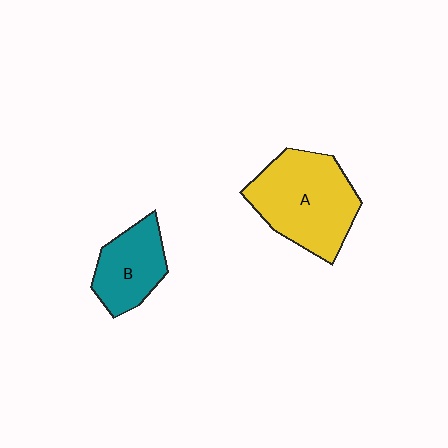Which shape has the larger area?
Shape A (yellow).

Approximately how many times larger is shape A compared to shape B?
Approximately 1.7 times.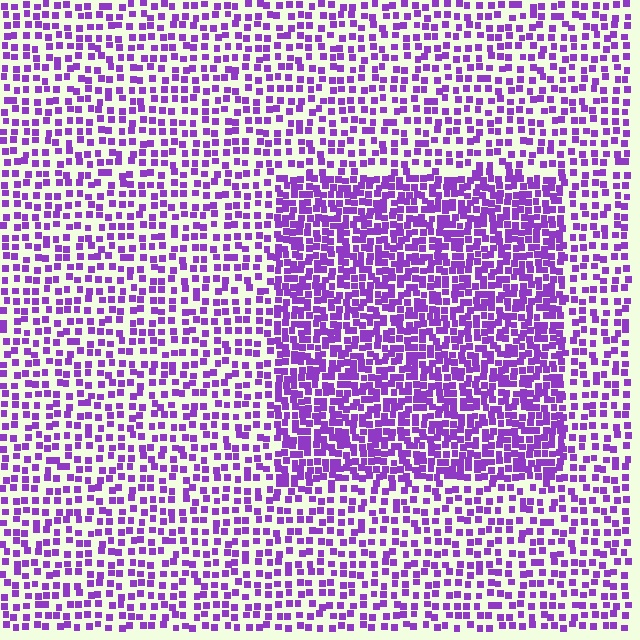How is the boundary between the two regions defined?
The boundary is defined by a change in element density (approximately 1.9x ratio). All elements are the same color, size, and shape.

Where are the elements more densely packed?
The elements are more densely packed inside the rectangle boundary.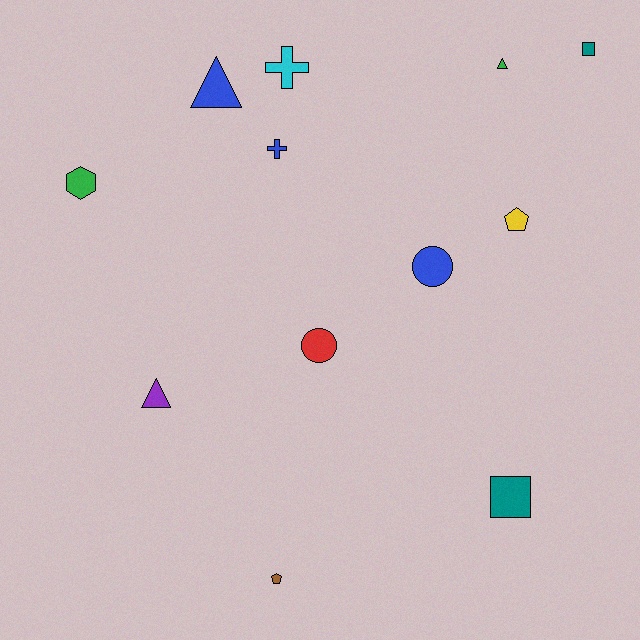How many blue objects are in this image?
There are 3 blue objects.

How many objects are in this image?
There are 12 objects.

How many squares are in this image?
There are 2 squares.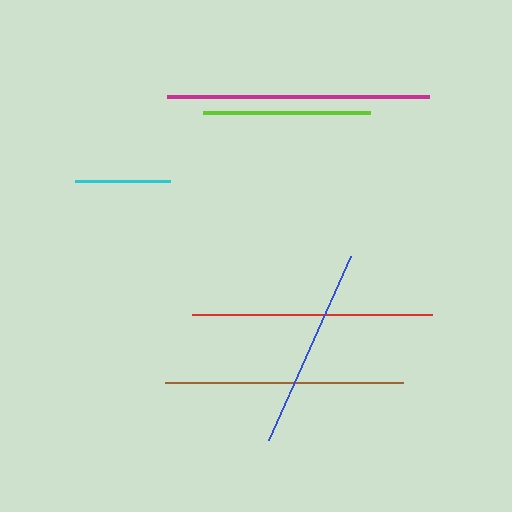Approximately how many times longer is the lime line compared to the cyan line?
The lime line is approximately 1.8 times the length of the cyan line.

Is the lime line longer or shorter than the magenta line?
The magenta line is longer than the lime line.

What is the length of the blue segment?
The blue segment is approximately 202 pixels long.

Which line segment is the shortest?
The cyan line is the shortest at approximately 95 pixels.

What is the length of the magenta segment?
The magenta segment is approximately 263 pixels long.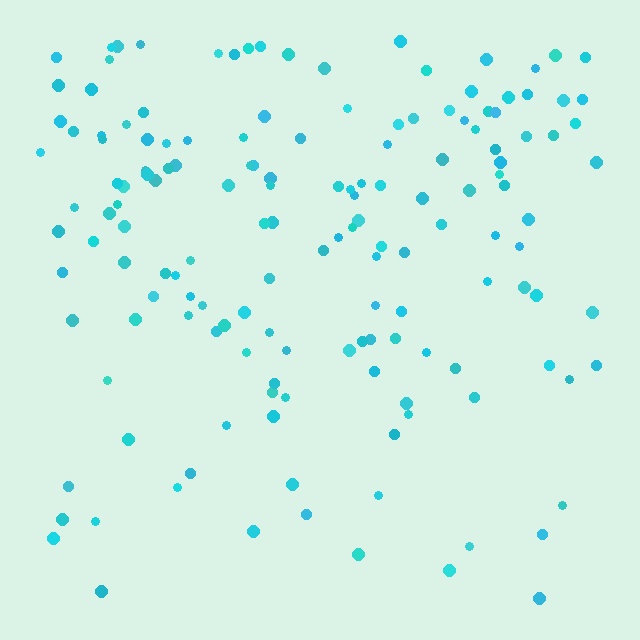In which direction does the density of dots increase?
From bottom to top, with the top side densest.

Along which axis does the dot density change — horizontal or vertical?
Vertical.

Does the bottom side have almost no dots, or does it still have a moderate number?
Still a moderate number, just noticeably fewer than the top.